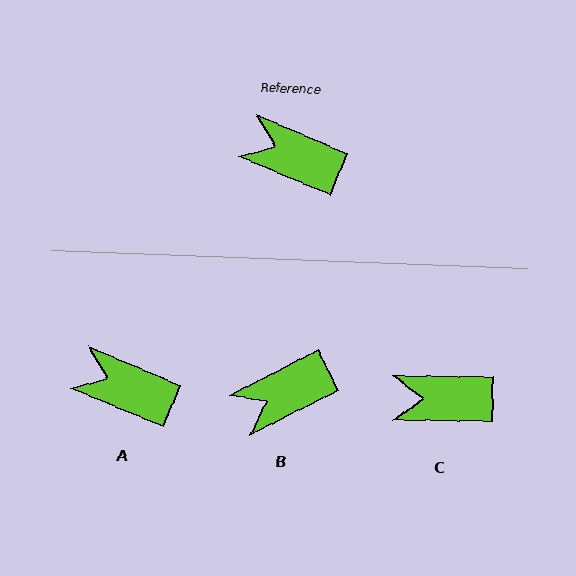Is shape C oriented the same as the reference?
No, it is off by about 22 degrees.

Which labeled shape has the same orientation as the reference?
A.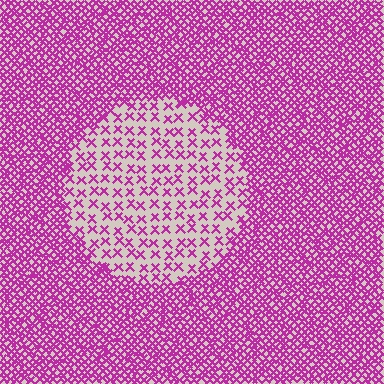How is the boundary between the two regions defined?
The boundary is defined by a change in element density (approximately 3.1x ratio). All elements are the same color, size, and shape.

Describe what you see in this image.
The image contains small magenta elements arranged at two different densities. A circle-shaped region is visible where the elements are less densely packed than the surrounding area.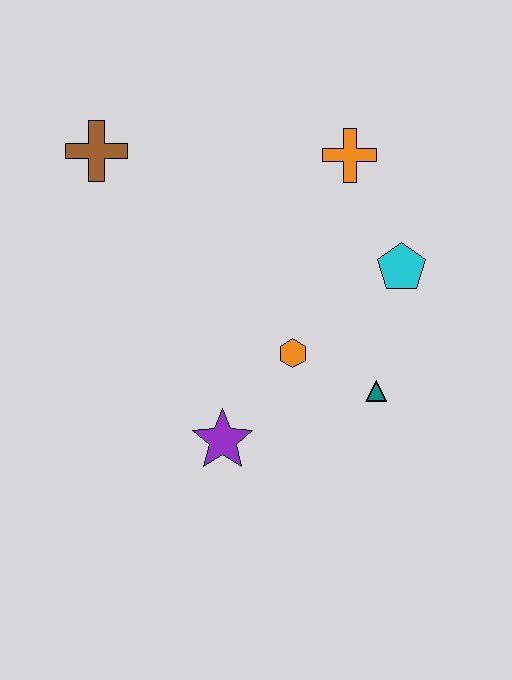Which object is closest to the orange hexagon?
The teal triangle is closest to the orange hexagon.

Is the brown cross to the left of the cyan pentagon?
Yes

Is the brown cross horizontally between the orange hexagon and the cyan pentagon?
No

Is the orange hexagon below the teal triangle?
No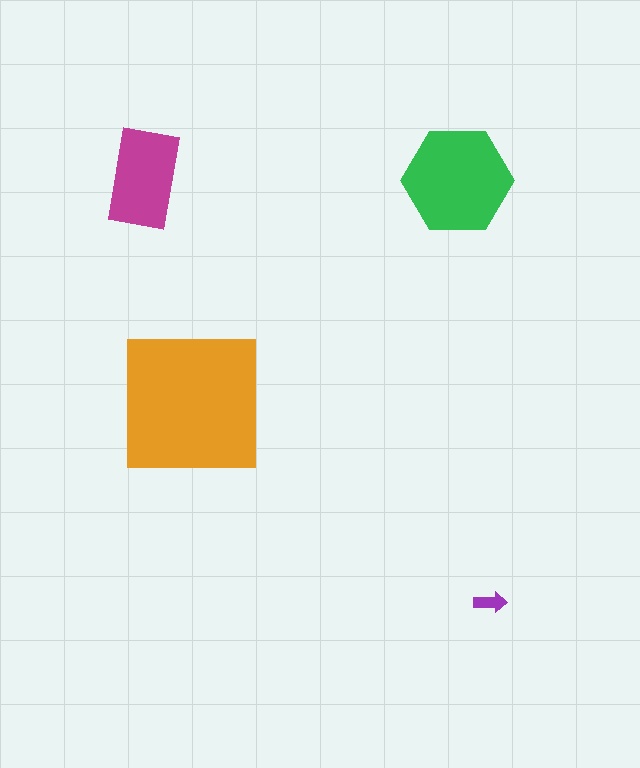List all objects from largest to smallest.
The orange square, the green hexagon, the magenta rectangle, the purple arrow.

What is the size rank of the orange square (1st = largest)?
1st.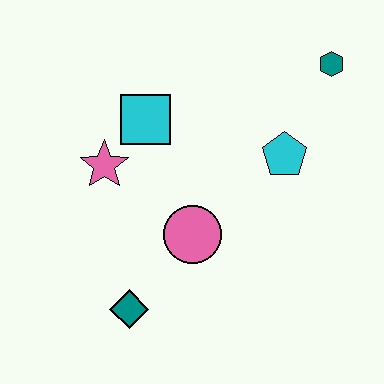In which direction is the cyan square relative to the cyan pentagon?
The cyan square is to the left of the cyan pentagon.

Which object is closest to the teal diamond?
The pink circle is closest to the teal diamond.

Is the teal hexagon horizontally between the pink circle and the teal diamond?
No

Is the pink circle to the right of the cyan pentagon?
No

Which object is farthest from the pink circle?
The teal hexagon is farthest from the pink circle.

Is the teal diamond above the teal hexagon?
No